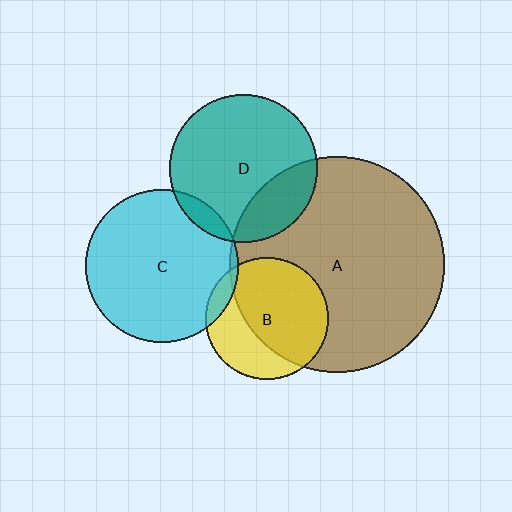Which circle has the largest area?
Circle A (brown).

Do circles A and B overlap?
Yes.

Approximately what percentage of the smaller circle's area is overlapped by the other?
Approximately 65%.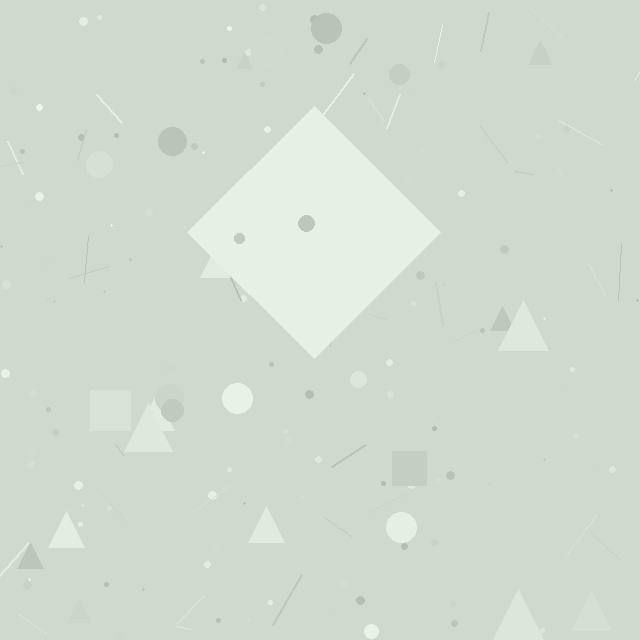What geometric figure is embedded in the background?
A diamond is embedded in the background.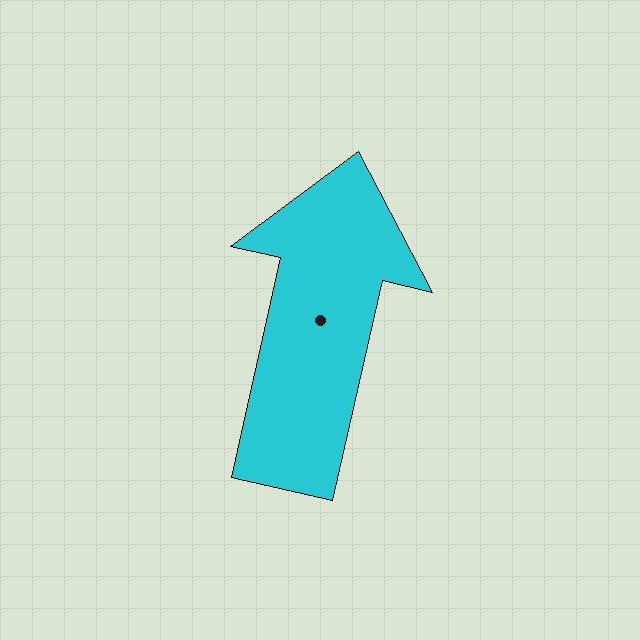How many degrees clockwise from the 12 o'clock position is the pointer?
Approximately 13 degrees.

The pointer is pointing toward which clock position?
Roughly 12 o'clock.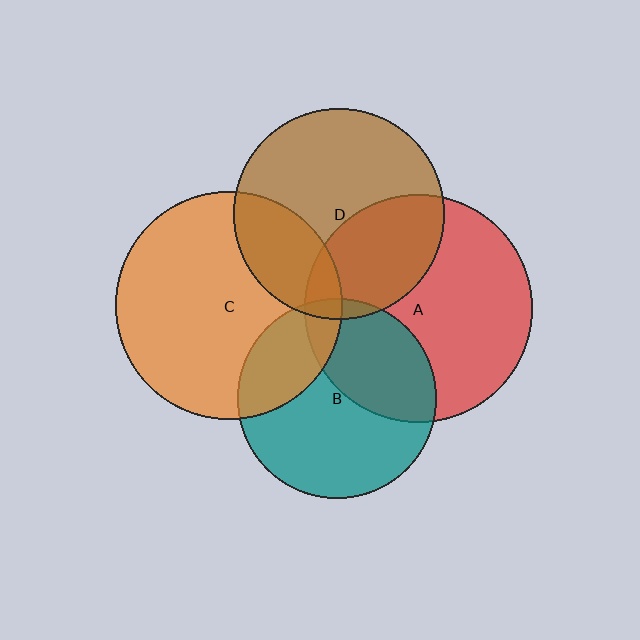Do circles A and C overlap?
Yes.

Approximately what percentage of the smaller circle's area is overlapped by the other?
Approximately 10%.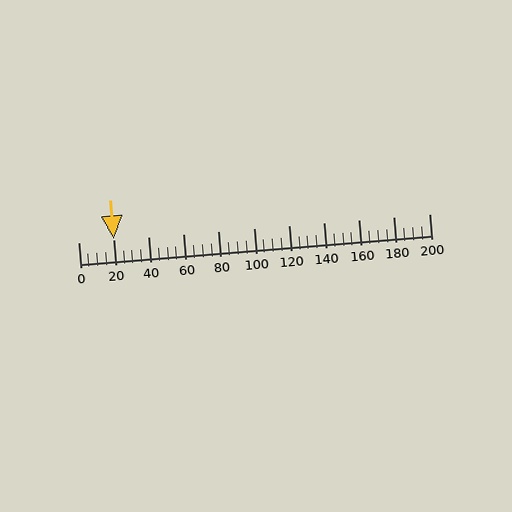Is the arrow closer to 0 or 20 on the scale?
The arrow is closer to 20.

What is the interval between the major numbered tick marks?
The major tick marks are spaced 20 units apart.